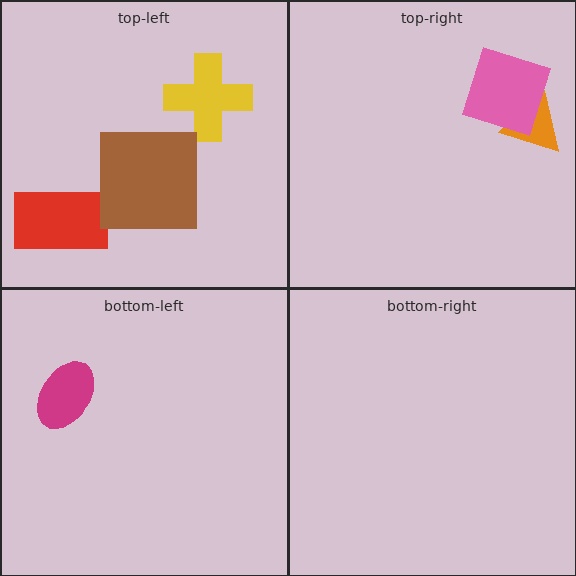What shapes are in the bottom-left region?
The magenta ellipse.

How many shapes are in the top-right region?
2.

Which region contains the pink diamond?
The top-right region.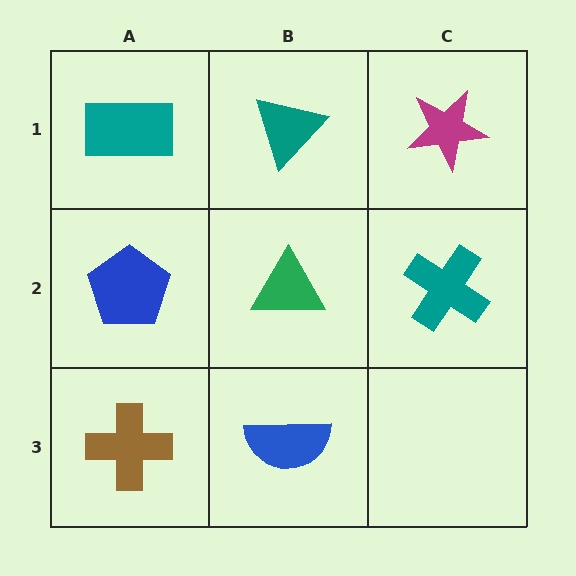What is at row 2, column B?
A green triangle.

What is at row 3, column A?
A brown cross.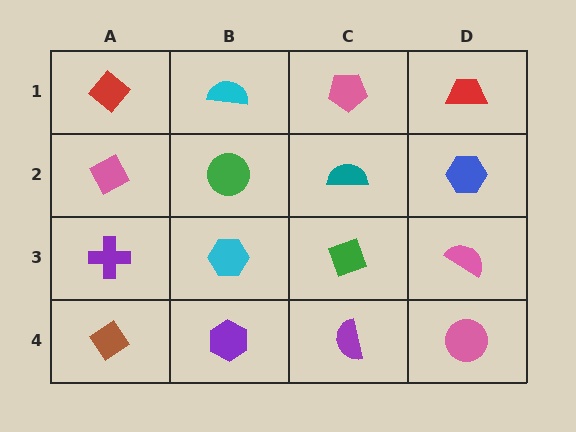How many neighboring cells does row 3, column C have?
4.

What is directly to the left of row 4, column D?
A purple semicircle.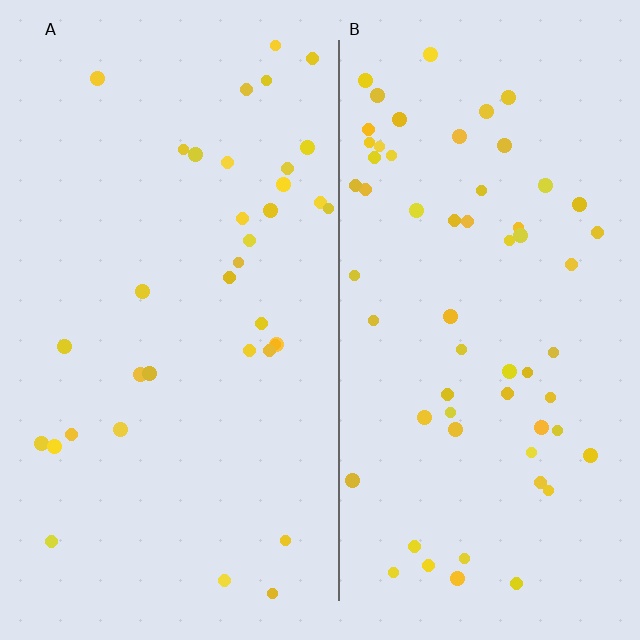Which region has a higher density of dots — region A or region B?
B (the right).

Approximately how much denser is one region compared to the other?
Approximately 1.7× — region B over region A.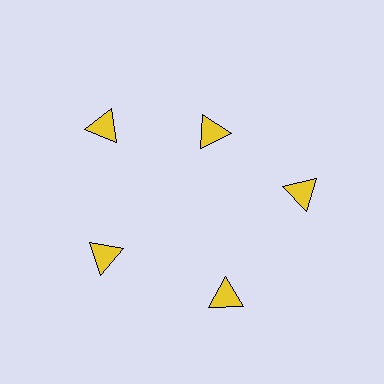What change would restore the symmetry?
The symmetry would be restored by moving it outward, back onto the ring so that all 5 triangles sit at equal angles and equal distance from the center.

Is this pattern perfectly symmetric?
No. The 5 yellow triangles are arranged in a ring, but one element near the 1 o'clock position is pulled inward toward the center, breaking the 5-fold rotational symmetry.